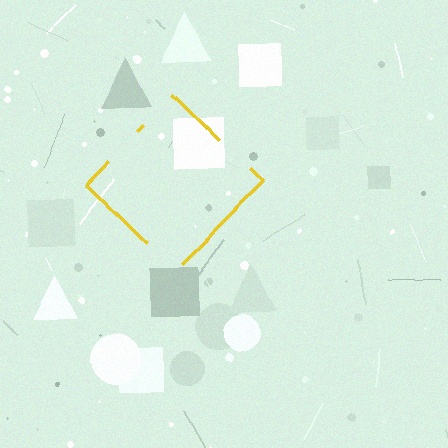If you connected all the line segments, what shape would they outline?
They would outline a diamond.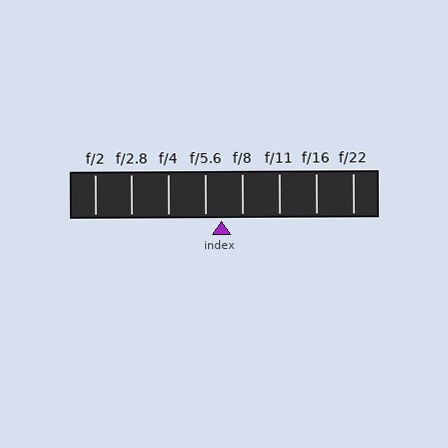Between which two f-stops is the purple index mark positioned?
The index mark is between f/5.6 and f/8.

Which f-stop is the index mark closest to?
The index mark is closest to f/5.6.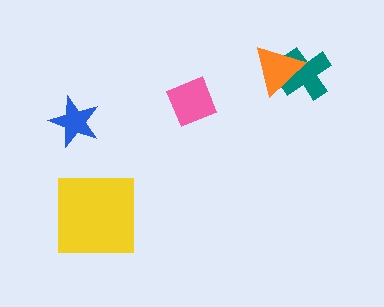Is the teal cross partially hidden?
Yes, it is partially covered by another shape.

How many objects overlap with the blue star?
0 objects overlap with the blue star.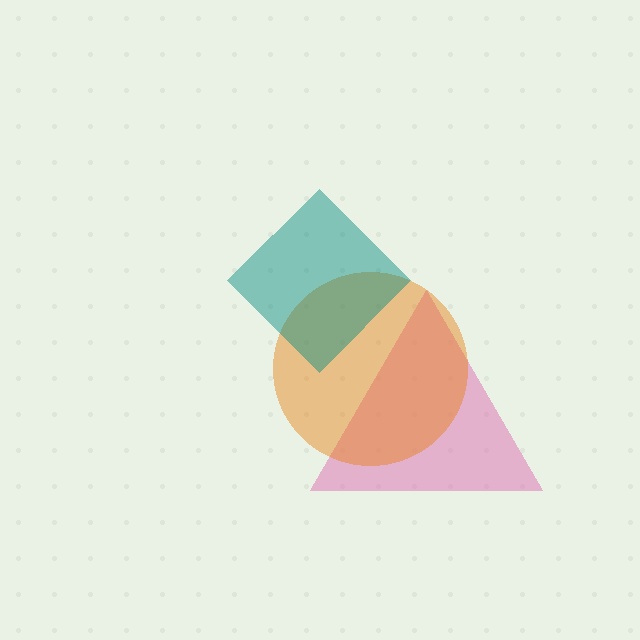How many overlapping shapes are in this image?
There are 3 overlapping shapes in the image.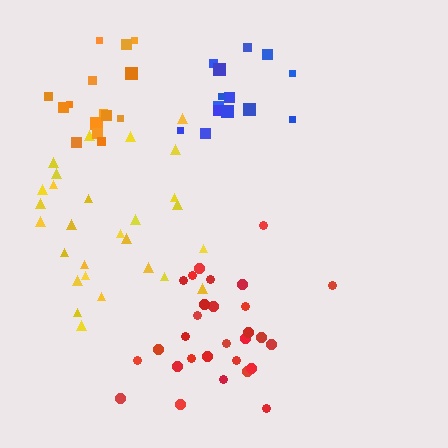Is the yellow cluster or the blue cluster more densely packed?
Yellow.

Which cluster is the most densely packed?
Red.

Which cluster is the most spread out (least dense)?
Blue.